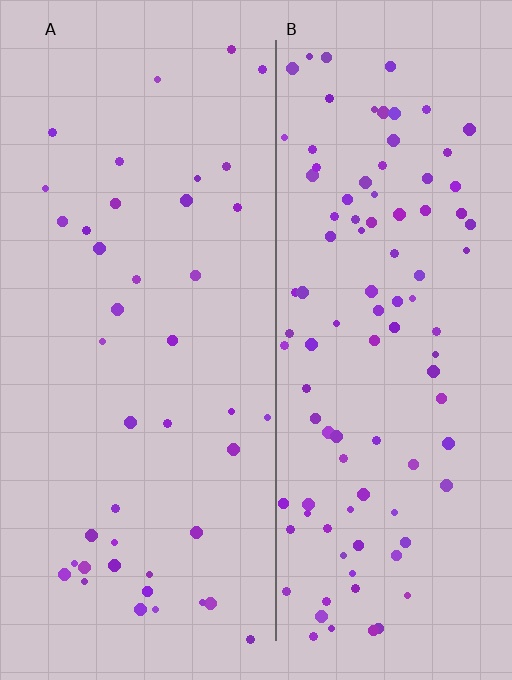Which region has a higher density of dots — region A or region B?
B (the right).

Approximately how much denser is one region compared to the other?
Approximately 2.4× — region B over region A.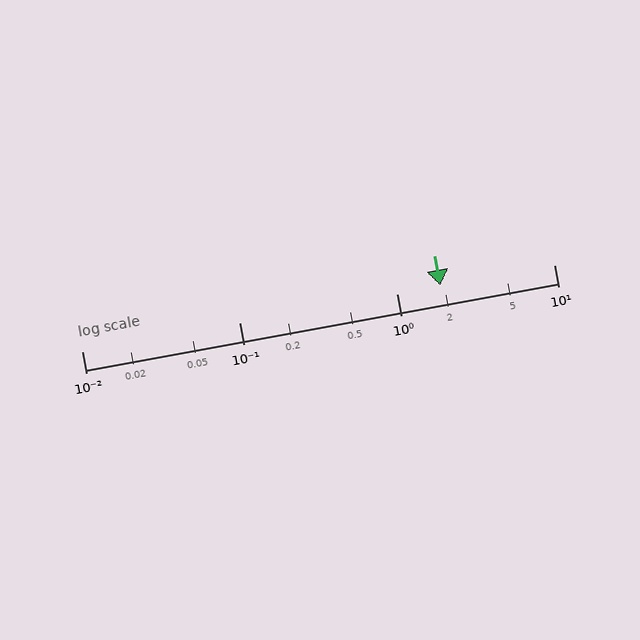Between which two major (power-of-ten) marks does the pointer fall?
The pointer is between 1 and 10.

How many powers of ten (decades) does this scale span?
The scale spans 3 decades, from 0.01 to 10.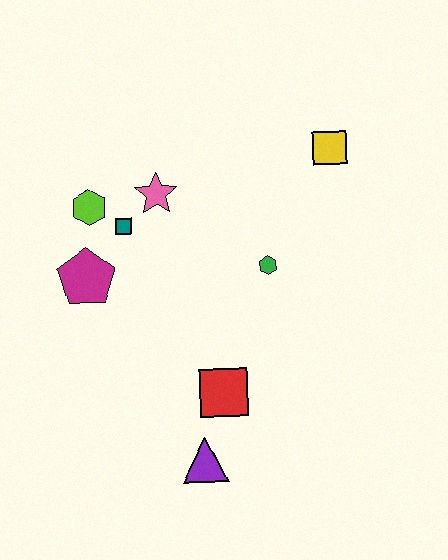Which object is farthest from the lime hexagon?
The purple triangle is farthest from the lime hexagon.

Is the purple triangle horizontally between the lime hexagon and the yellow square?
Yes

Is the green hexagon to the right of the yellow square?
No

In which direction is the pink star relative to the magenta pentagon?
The pink star is above the magenta pentagon.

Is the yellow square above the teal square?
Yes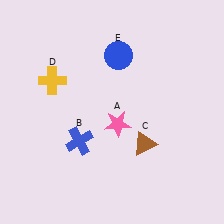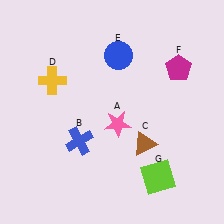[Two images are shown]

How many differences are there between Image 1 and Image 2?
There are 2 differences between the two images.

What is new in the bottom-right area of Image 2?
A lime square (G) was added in the bottom-right area of Image 2.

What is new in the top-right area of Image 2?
A magenta pentagon (F) was added in the top-right area of Image 2.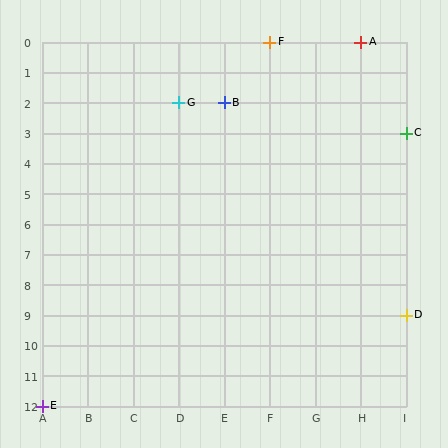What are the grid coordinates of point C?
Point C is at grid coordinates (I, 3).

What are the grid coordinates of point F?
Point F is at grid coordinates (F, 0).